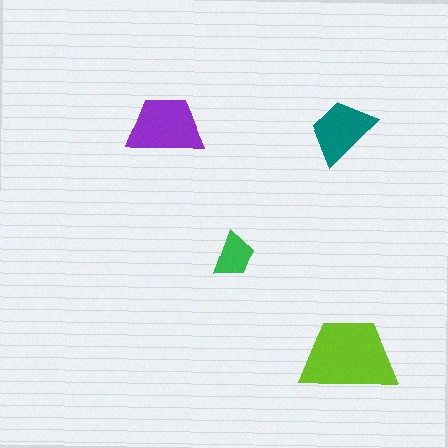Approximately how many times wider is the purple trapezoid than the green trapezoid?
About 1.5 times wider.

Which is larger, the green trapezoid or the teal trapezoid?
The teal one.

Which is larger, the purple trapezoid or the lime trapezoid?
The lime one.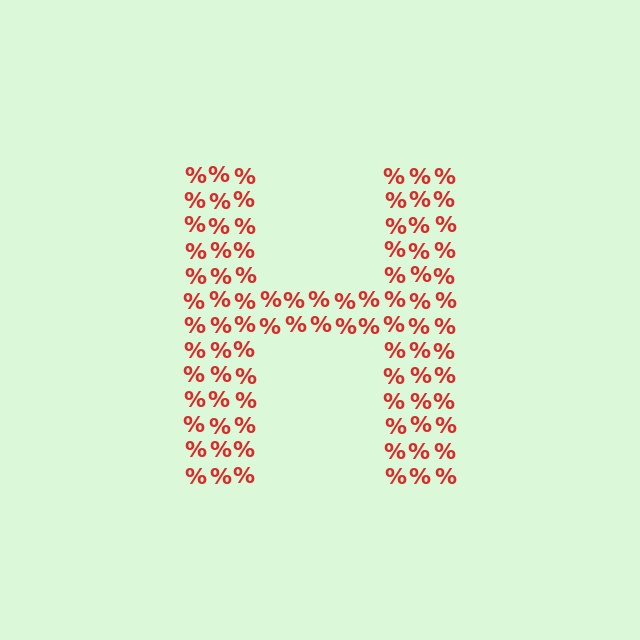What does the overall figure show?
The overall figure shows the letter H.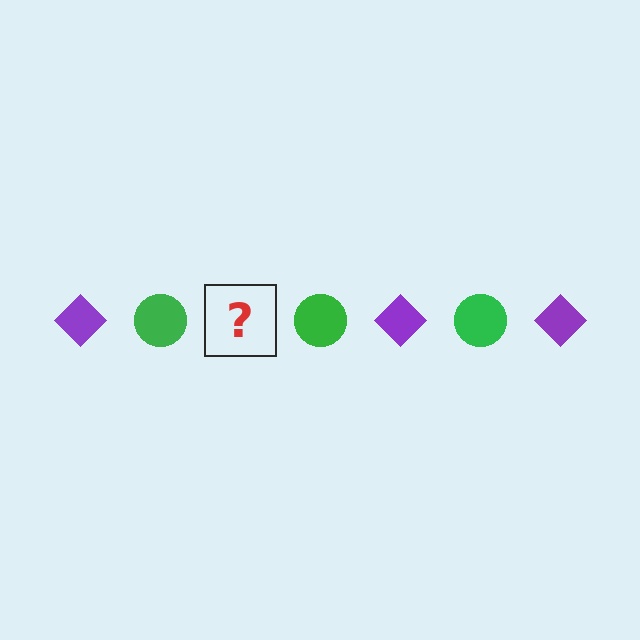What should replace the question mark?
The question mark should be replaced with a purple diamond.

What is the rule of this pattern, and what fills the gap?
The rule is that the pattern alternates between purple diamond and green circle. The gap should be filled with a purple diamond.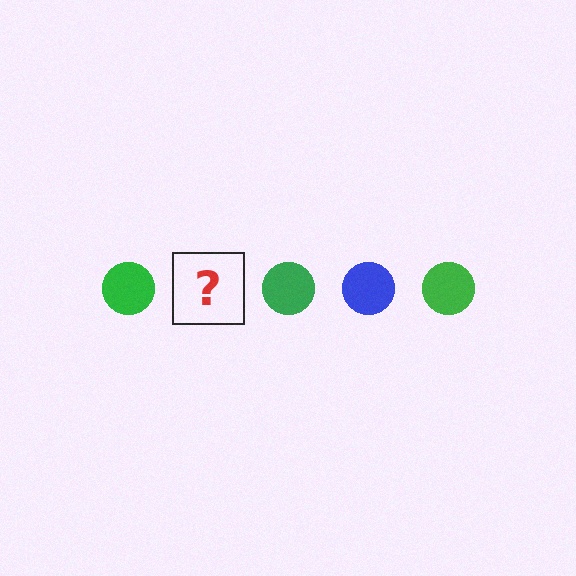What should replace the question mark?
The question mark should be replaced with a blue circle.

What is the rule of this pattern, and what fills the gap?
The rule is that the pattern cycles through green, blue circles. The gap should be filled with a blue circle.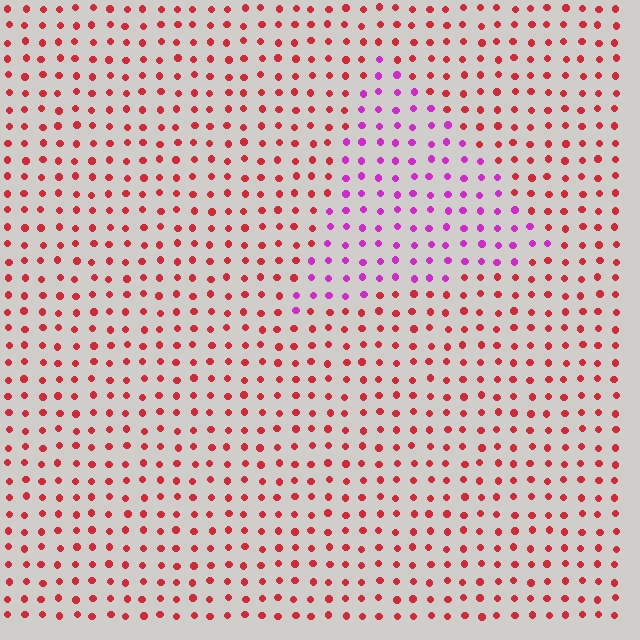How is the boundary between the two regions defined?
The boundary is defined purely by a slight shift in hue (about 53 degrees). Spacing, size, and orientation are identical on both sides.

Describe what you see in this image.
The image is filled with small red elements in a uniform arrangement. A triangle-shaped region is visible where the elements are tinted to a slightly different hue, forming a subtle color boundary.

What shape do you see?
I see a triangle.